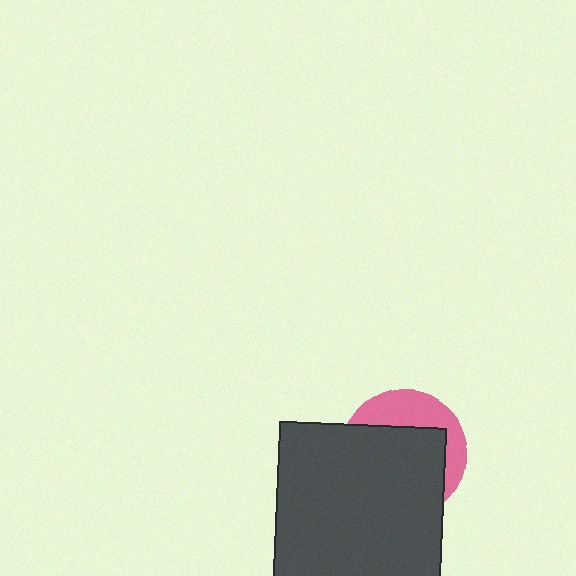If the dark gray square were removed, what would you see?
You would see the complete pink circle.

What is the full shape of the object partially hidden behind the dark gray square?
The partially hidden object is a pink circle.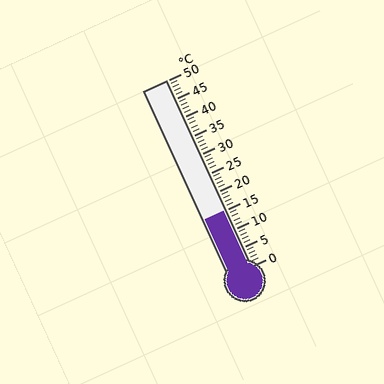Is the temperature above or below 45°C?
The temperature is below 45°C.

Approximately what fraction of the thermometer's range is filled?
The thermometer is filled to approximately 30% of its range.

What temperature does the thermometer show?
The thermometer shows approximately 15°C.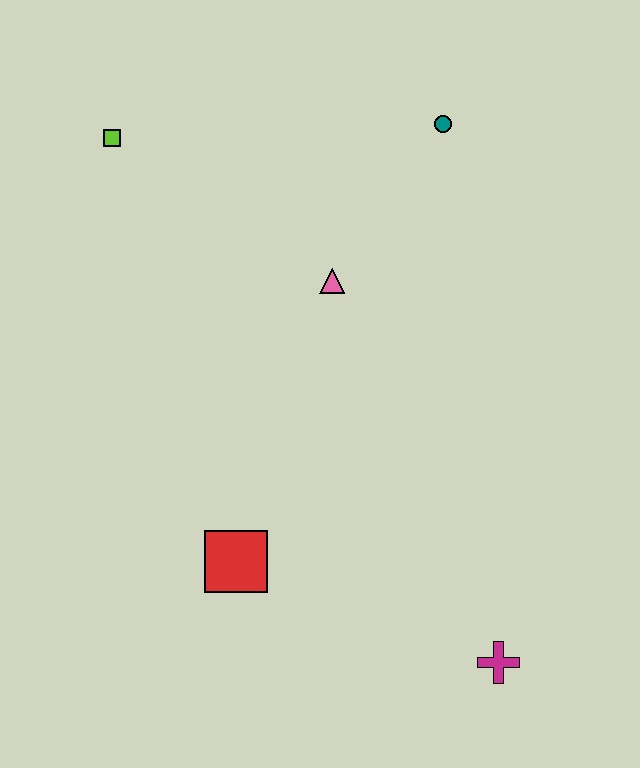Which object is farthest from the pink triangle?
The magenta cross is farthest from the pink triangle.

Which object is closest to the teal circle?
The pink triangle is closest to the teal circle.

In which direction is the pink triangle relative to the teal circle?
The pink triangle is below the teal circle.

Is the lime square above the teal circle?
No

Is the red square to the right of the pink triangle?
No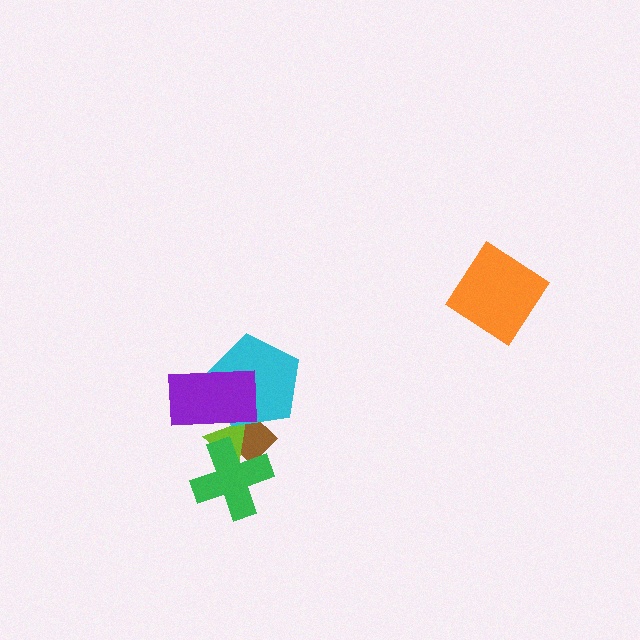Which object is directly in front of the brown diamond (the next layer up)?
The lime triangle is directly in front of the brown diamond.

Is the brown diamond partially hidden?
Yes, it is partially covered by another shape.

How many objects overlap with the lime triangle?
4 objects overlap with the lime triangle.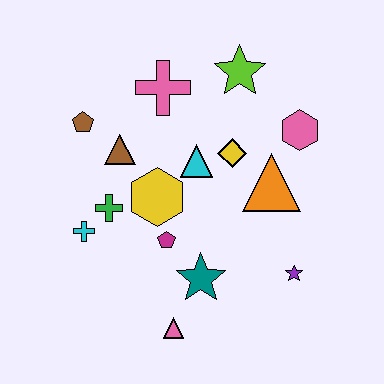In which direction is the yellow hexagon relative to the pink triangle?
The yellow hexagon is above the pink triangle.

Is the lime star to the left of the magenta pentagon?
No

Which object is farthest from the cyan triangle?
The pink triangle is farthest from the cyan triangle.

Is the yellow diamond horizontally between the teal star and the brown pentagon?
No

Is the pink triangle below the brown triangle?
Yes